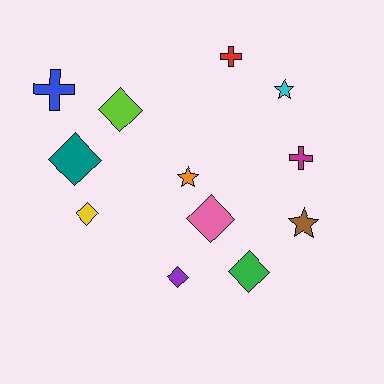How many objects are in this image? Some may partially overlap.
There are 12 objects.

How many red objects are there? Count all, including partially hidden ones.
There is 1 red object.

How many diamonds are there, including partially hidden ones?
There are 6 diamonds.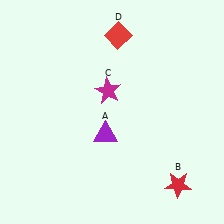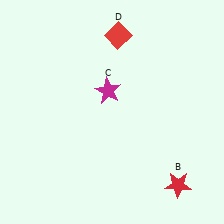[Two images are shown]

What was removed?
The purple triangle (A) was removed in Image 2.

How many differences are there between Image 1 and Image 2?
There is 1 difference between the two images.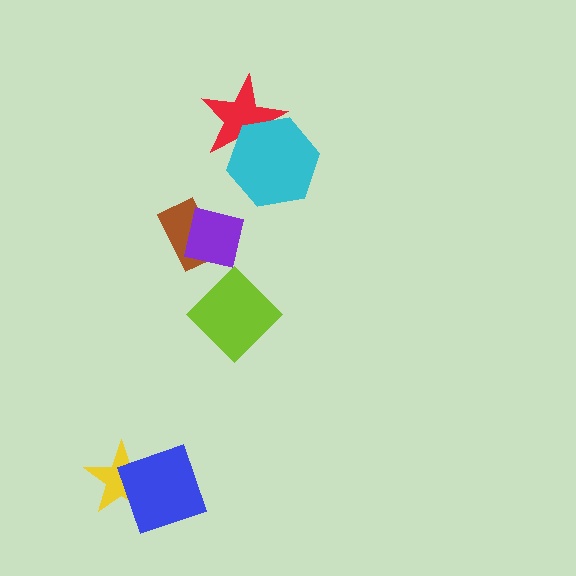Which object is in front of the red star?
The cyan hexagon is in front of the red star.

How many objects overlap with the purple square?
1 object overlaps with the purple square.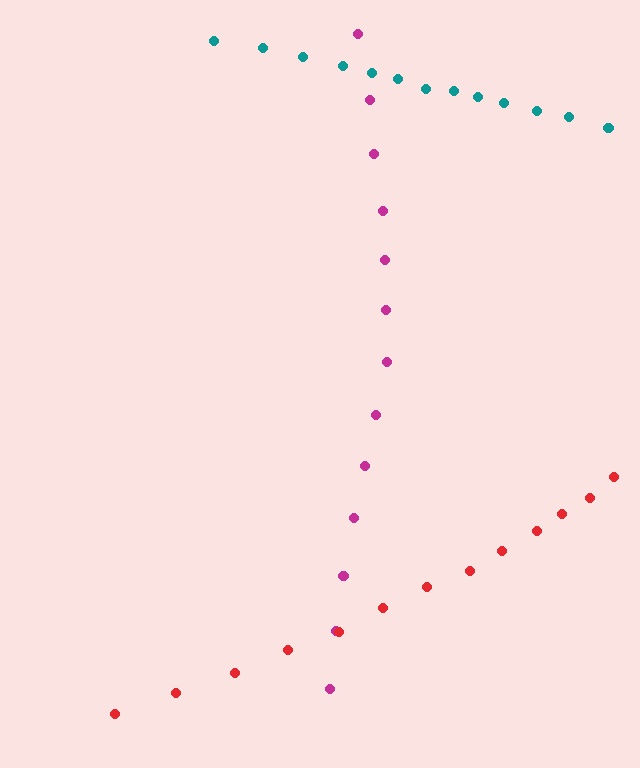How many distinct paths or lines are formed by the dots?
There are 3 distinct paths.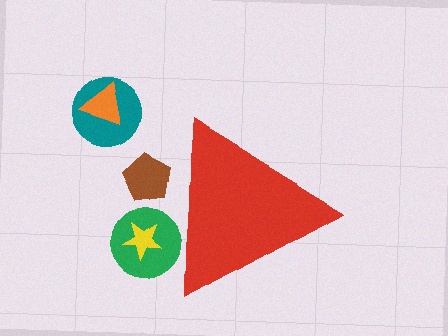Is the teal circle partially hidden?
No, the teal circle is fully visible.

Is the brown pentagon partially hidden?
Yes, the brown pentagon is partially hidden behind the red triangle.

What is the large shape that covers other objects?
A red triangle.